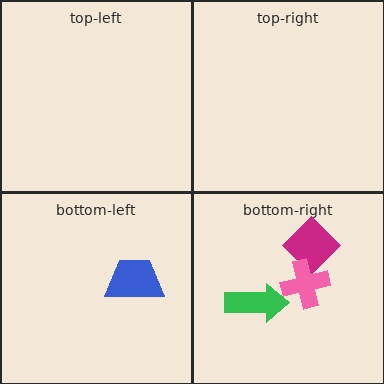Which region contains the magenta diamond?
The bottom-right region.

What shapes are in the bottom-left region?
The blue trapezoid.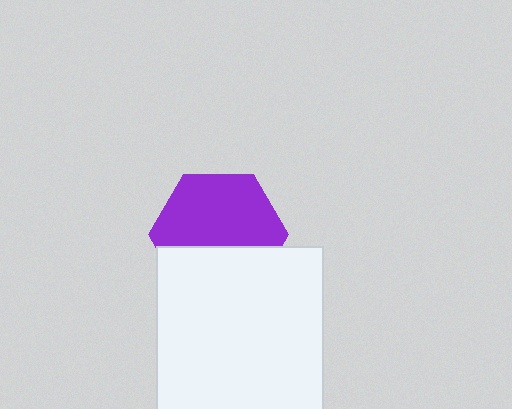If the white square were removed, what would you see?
You would see the complete purple hexagon.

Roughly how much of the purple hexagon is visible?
About half of it is visible (roughly 61%).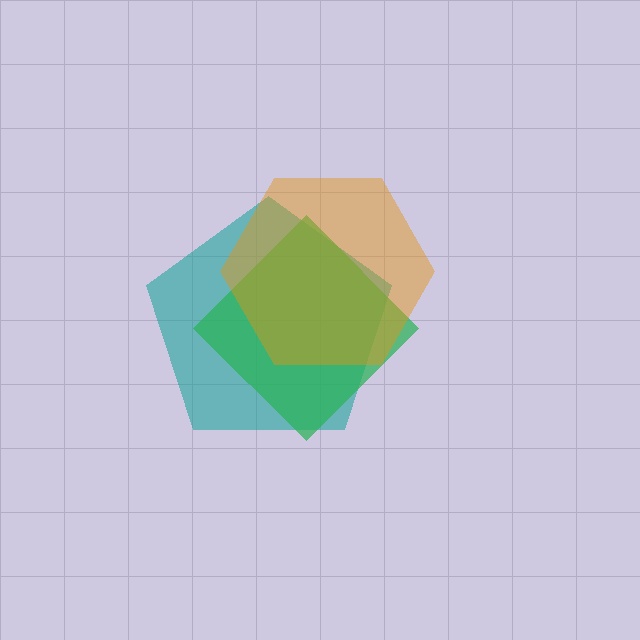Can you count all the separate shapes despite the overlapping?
Yes, there are 3 separate shapes.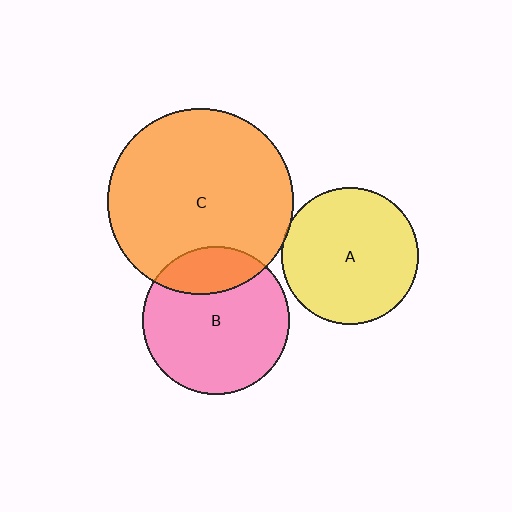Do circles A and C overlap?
Yes.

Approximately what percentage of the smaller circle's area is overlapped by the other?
Approximately 5%.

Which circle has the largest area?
Circle C (orange).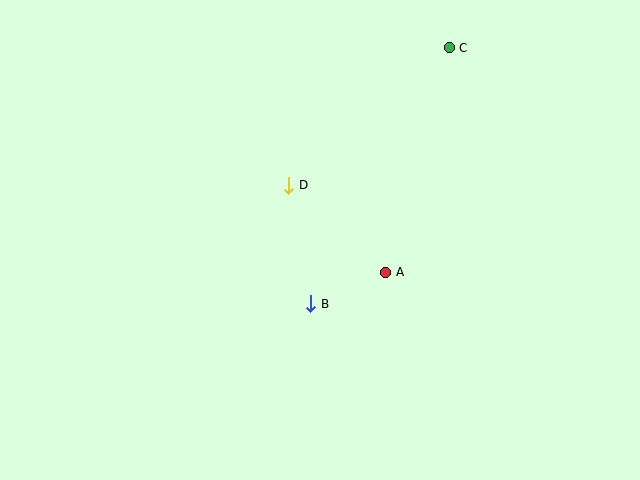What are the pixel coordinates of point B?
Point B is at (311, 304).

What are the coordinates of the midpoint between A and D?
The midpoint between A and D is at (337, 229).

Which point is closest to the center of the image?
Point D at (289, 185) is closest to the center.